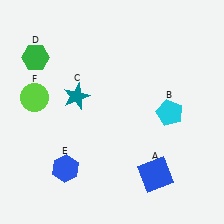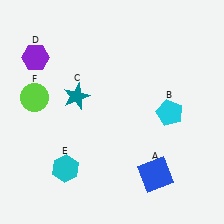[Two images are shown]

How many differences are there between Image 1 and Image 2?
There are 2 differences between the two images.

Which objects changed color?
D changed from green to purple. E changed from blue to cyan.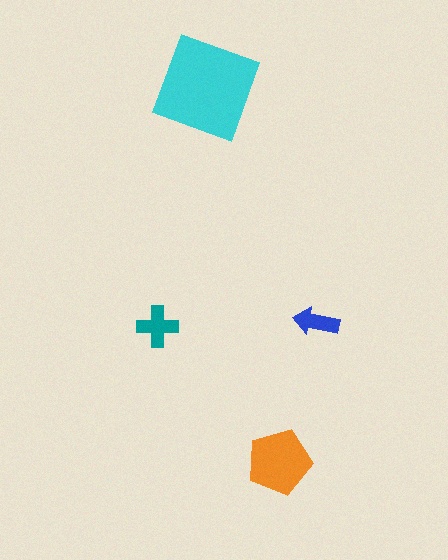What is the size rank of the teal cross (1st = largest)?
3rd.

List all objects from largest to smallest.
The cyan square, the orange pentagon, the teal cross, the blue arrow.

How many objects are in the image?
There are 4 objects in the image.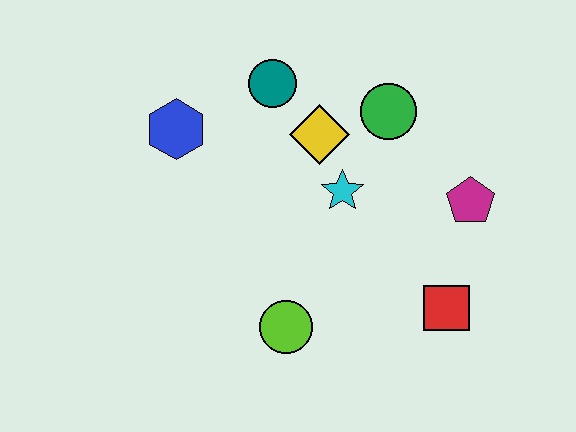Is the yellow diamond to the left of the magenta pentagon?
Yes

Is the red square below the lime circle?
No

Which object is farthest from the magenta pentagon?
The blue hexagon is farthest from the magenta pentagon.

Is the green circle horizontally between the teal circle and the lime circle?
No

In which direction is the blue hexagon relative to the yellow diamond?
The blue hexagon is to the left of the yellow diamond.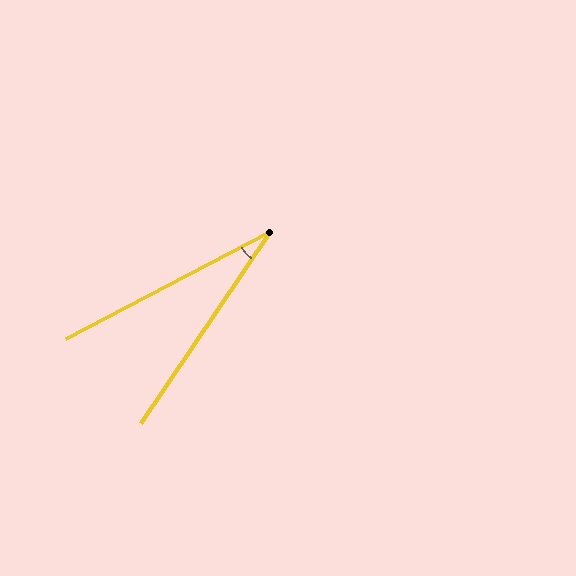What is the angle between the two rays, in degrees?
Approximately 28 degrees.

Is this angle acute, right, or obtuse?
It is acute.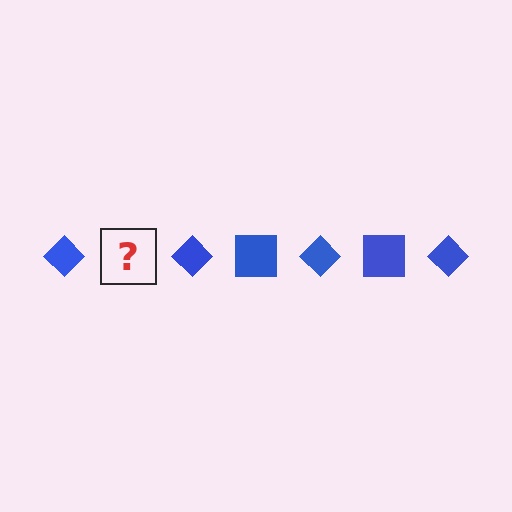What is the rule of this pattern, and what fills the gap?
The rule is that the pattern cycles through diamond, square shapes in blue. The gap should be filled with a blue square.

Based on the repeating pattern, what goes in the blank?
The blank should be a blue square.